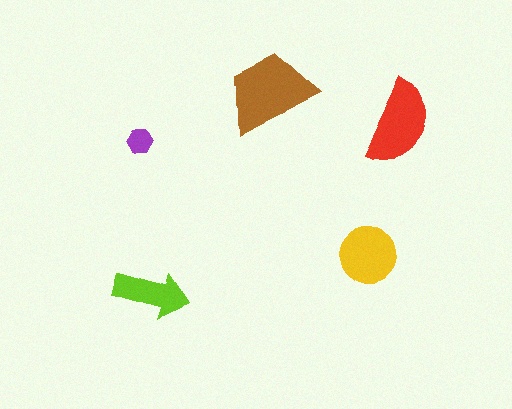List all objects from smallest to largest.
The purple hexagon, the lime arrow, the yellow circle, the red semicircle, the brown trapezoid.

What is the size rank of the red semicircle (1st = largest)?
2nd.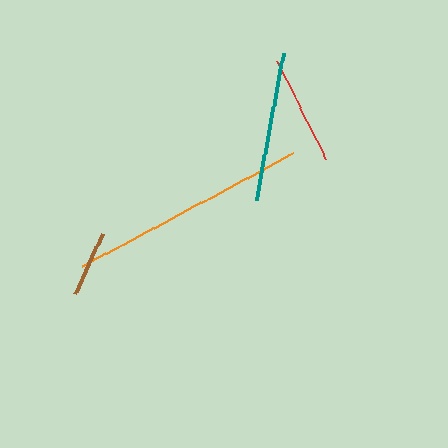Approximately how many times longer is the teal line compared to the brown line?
The teal line is approximately 2.3 times the length of the brown line.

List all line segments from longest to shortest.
From longest to shortest: orange, teal, red, brown.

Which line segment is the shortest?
The brown line is the shortest at approximately 65 pixels.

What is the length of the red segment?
The red segment is approximately 110 pixels long.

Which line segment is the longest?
The orange line is the longest at approximately 239 pixels.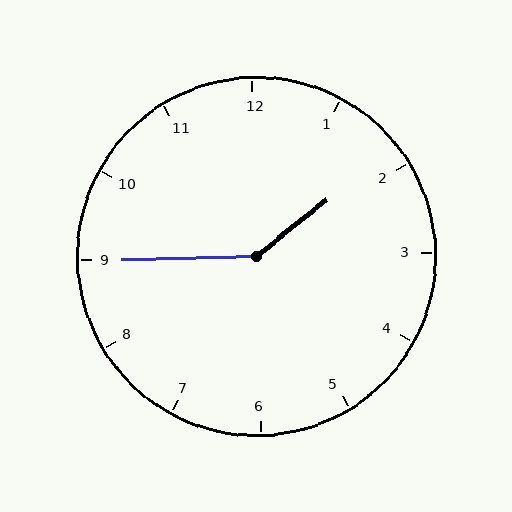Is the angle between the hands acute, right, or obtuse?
It is obtuse.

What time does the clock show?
1:45.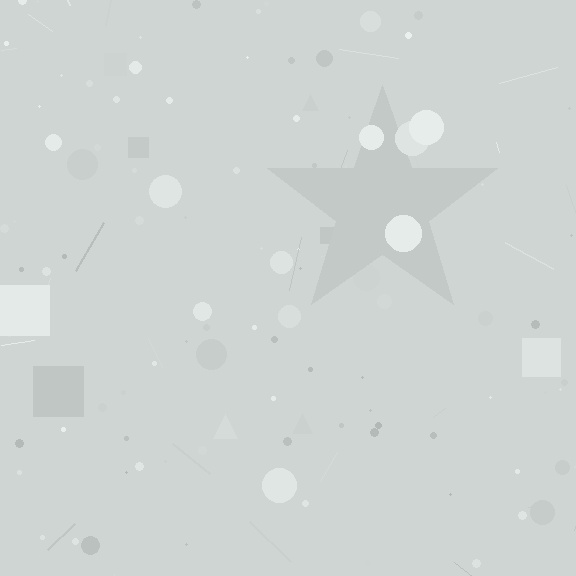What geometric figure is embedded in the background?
A star is embedded in the background.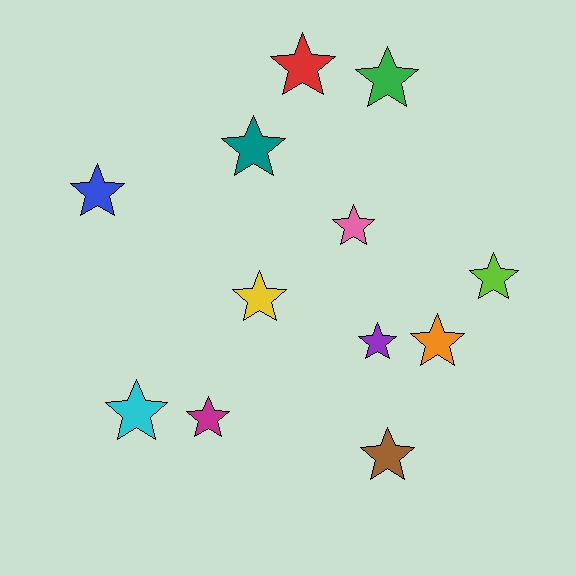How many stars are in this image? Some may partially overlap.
There are 12 stars.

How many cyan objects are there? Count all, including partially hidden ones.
There is 1 cyan object.